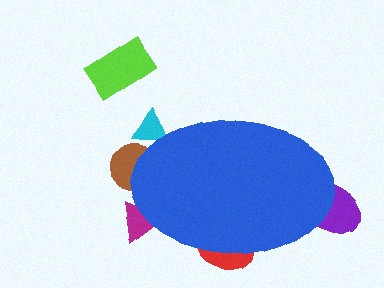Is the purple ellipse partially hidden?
Yes, the purple ellipse is partially hidden behind the blue ellipse.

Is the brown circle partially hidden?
Yes, the brown circle is partially hidden behind the blue ellipse.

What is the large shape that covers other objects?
A blue ellipse.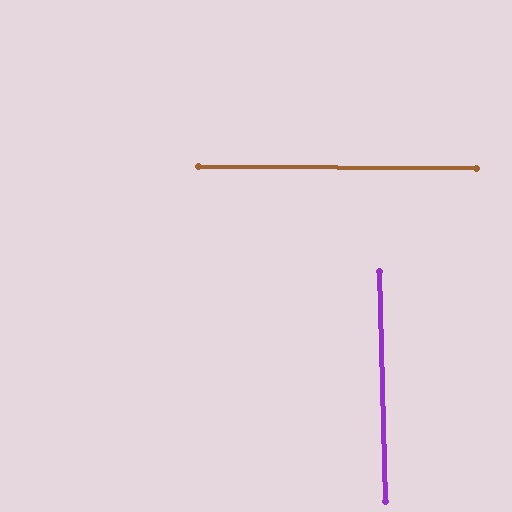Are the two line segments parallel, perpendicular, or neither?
Perpendicular — they meet at approximately 88°.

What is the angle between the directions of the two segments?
Approximately 88 degrees.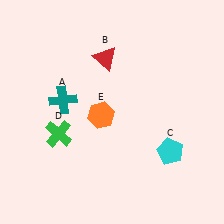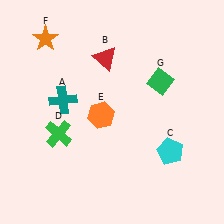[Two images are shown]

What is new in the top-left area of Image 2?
An orange star (F) was added in the top-left area of Image 2.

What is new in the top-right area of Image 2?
A green diamond (G) was added in the top-right area of Image 2.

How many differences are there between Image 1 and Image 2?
There are 2 differences between the two images.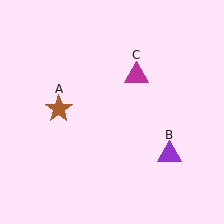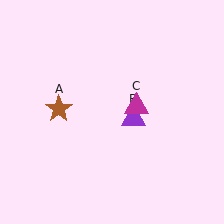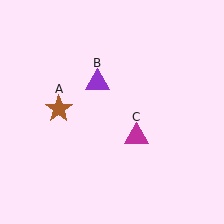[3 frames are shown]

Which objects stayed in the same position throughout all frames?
Brown star (object A) remained stationary.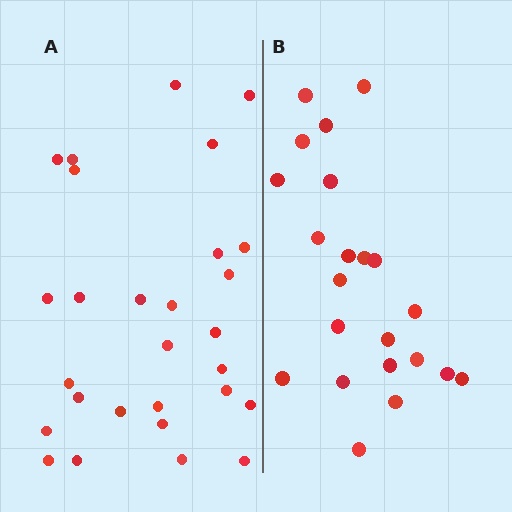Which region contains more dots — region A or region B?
Region A (the left region) has more dots.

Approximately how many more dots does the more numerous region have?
Region A has about 6 more dots than region B.